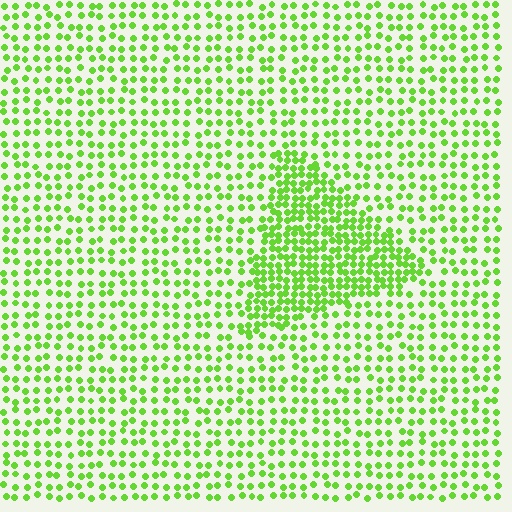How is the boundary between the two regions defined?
The boundary is defined by a change in element density (approximately 2.1x ratio). All elements are the same color, size, and shape.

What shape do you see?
I see a triangle.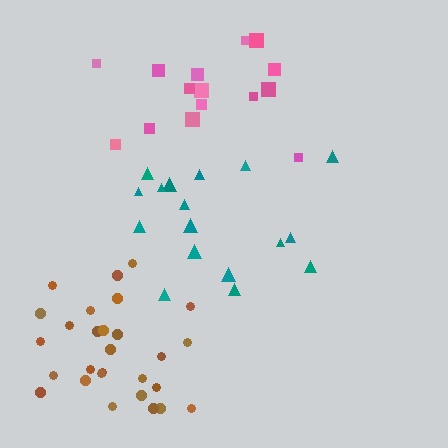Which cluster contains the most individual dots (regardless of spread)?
Brown (28).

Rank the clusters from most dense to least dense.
brown, pink, teal.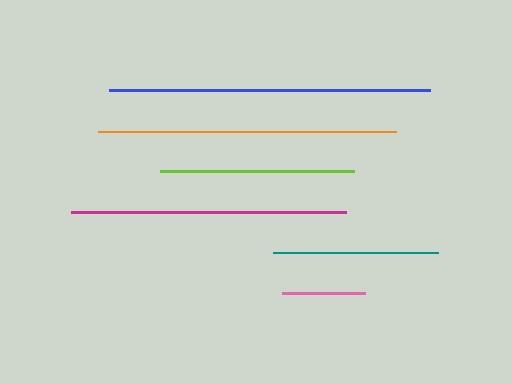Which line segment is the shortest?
The pink line is the shortest at approximately 83 pixels.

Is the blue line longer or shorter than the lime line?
The blue line is longer than the lime line.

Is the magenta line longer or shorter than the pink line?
The magenta line is longer than the pink line.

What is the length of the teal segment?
The teal segment is approximately 166 pixels long.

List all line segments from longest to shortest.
From longest to shortest: blue, orange, magenta, lime, teal, pink.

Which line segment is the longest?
The blue line is the longest at approximately 321 pixels.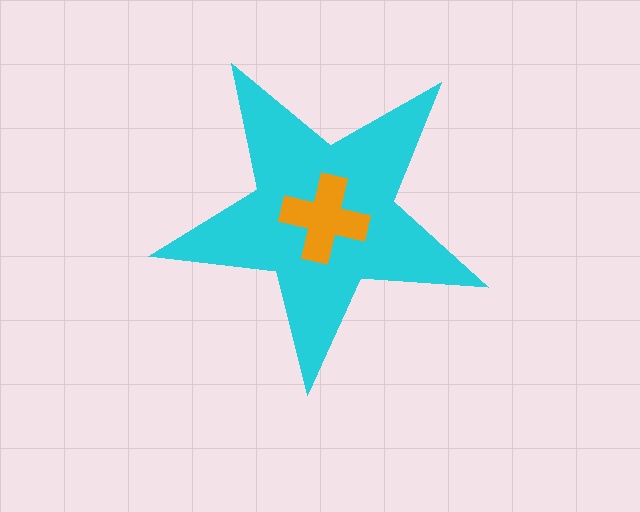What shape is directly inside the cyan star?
The orange cross.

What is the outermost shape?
The cyan star.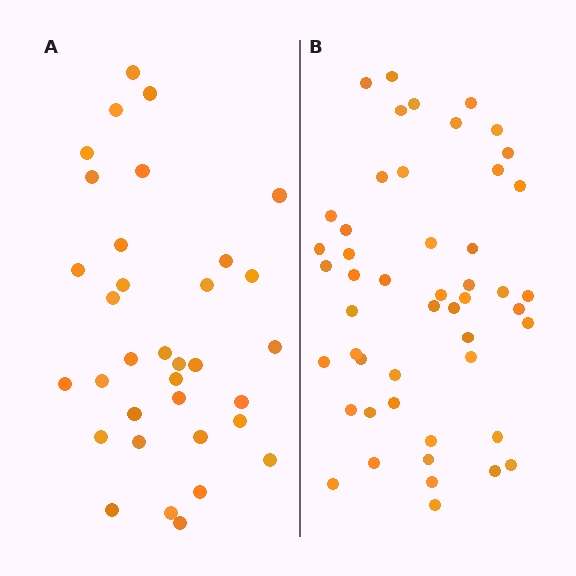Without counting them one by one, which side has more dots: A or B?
Region B (the right region) has more dots.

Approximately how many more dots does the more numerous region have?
Region B has approximately 15 more dots than region A.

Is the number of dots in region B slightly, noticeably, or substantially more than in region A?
Region B has noticeably more, but not dramatically so. The ratio is roughly 1.4 to 1.